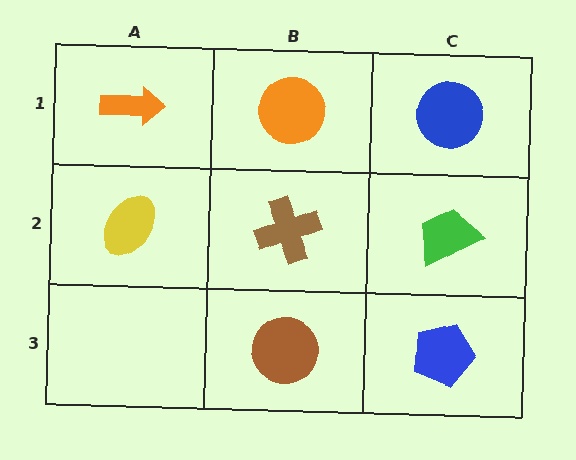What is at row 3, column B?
A brown circle.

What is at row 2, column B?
A brown cross.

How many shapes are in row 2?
3 shapes.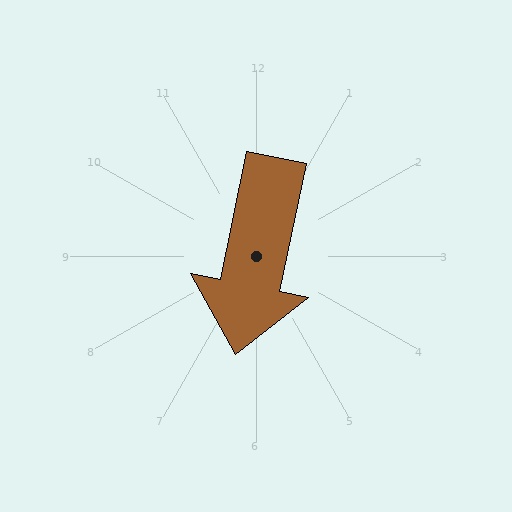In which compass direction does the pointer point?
South.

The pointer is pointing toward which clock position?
Roughly 6 o'clock.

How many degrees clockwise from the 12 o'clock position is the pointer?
Approximately 192 degrees.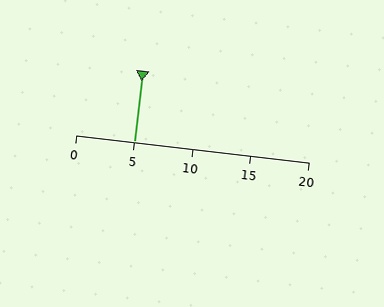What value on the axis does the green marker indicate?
The marker indicates approximately 5.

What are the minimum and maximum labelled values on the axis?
The axis runs from 0 to 20.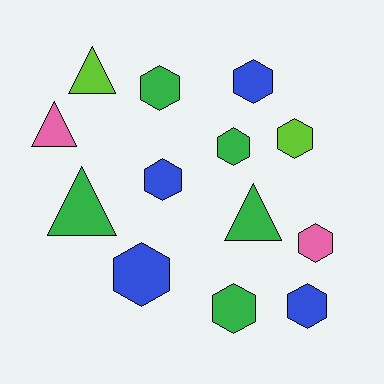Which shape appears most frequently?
Hexagon, with 9 objects.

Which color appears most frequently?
Green, with 5 objects.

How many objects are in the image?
There are 13 objects.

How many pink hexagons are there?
There is 1 pink hexagon.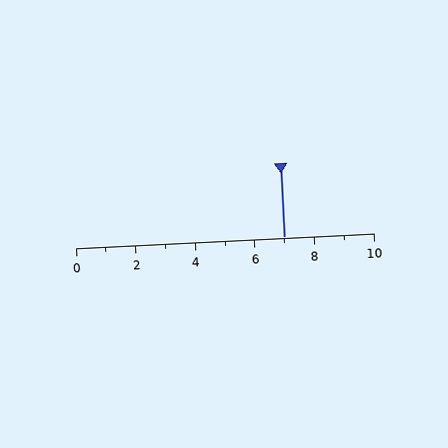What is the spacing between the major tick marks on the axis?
The major ticks are spaced 2 apart.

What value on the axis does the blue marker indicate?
The marker indicates approximately 7.